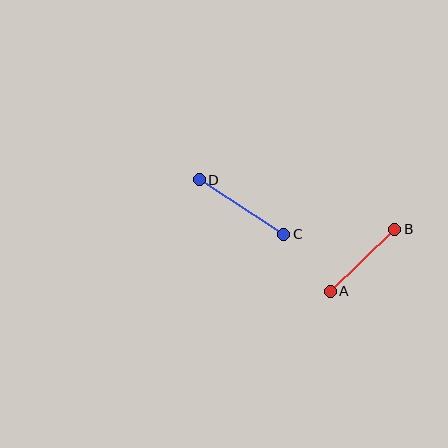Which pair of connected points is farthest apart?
Points C and D are farthest apart.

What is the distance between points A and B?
The distance is approximately 90 pixels.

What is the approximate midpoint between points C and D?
The midpoint is at approximately (242, 207) pixels.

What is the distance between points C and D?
The distance is approximately 100 pixels.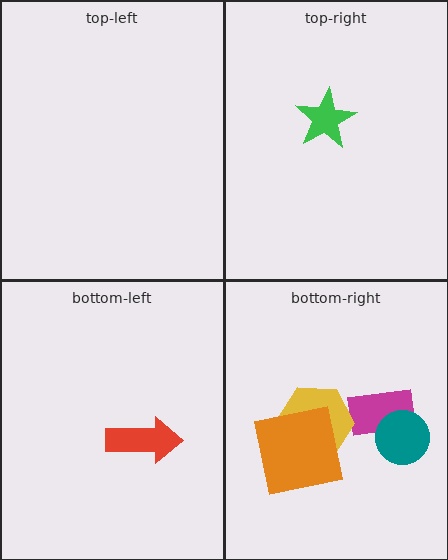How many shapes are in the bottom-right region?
4.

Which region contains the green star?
The top-right region.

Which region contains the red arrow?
The bottom-left region.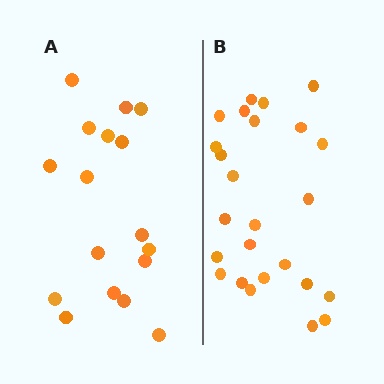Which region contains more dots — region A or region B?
Region B (the right region) has more dots.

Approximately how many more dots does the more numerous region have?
Region B has roughly 8 or so more dots than region A.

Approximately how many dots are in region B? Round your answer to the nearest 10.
About 20 dots. (The exact count is 25, which rounds to 20.)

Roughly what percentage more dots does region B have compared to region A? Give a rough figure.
About 45% more.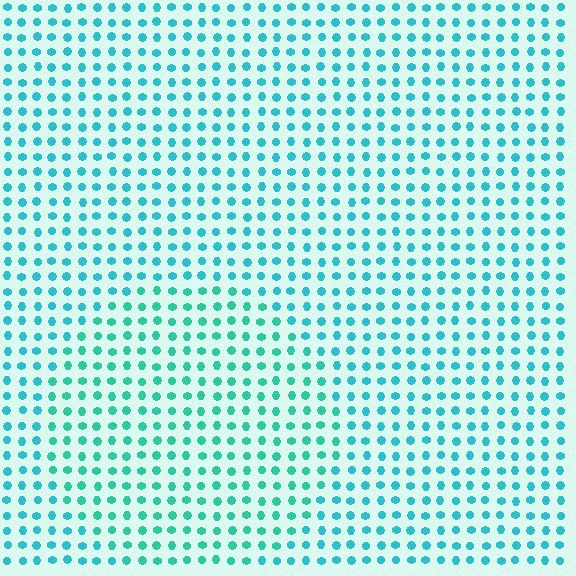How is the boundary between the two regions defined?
The boundary is defined purely by a slight shift in hue (about 18 degrees). Spacing, size, and orientation are identical on both sides.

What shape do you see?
I see a circle.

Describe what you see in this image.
The image is filled with small cyan elements in a uniform arrangement. A circle-shaped region is visible where the elements are tinted to a slightly different hue, forming a subtle color boundary.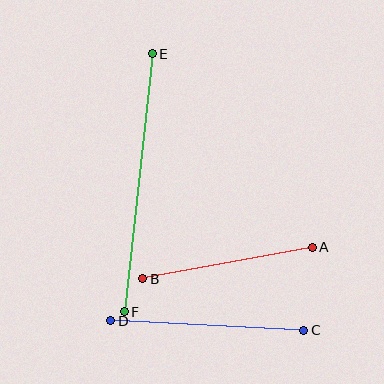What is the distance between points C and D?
The distance is approximately 193 pixels.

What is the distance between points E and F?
The distance is approximately 259 pixels.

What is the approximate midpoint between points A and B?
The midpoint is at approximately (228, 263) pixels.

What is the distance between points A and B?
The distance is approximately 172 pixels.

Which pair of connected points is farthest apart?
Points E and F are farthest apart.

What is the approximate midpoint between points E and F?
The midpoint is at approximately (138, 183) pixels.